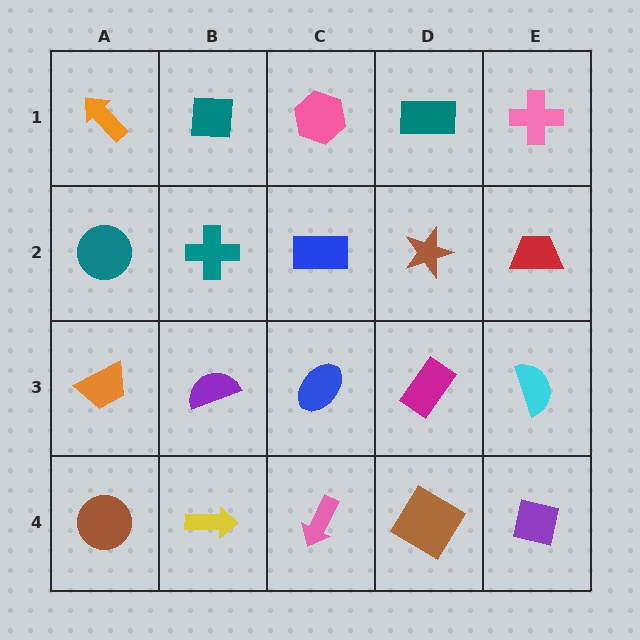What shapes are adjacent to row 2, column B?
A teal square (row 1, column B), a purple semicircle (row 3, column B), a teal circle (row 2, column A), a blue rectangle (row 2, column C).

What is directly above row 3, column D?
A brown star.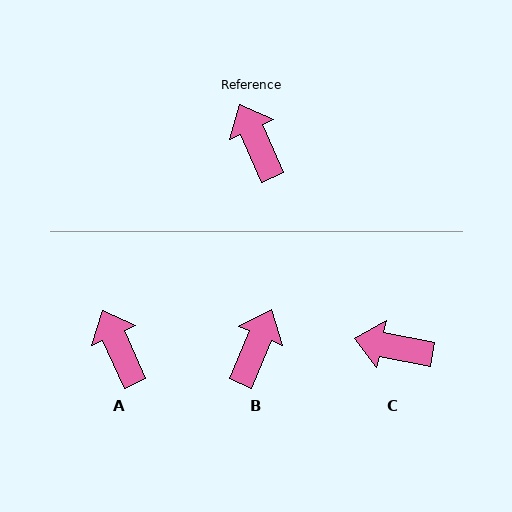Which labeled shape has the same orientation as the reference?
A.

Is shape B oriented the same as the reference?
No, it is off by about 47 degrees.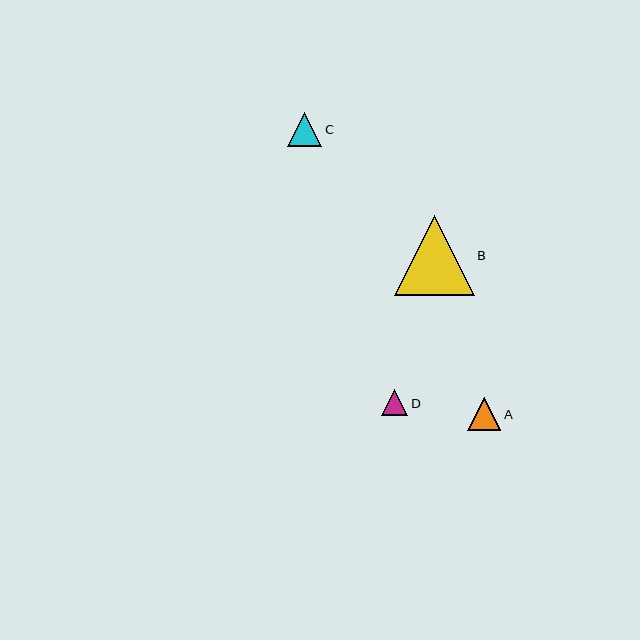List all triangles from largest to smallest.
From largest to smallest: B, C, A, D.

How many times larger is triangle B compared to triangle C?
Triangle B is approximately 2.3 times the size of triangle C.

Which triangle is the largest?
Triangle B is the largest with a size of approximately 80 pixels.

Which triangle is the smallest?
Triangle D is the smallest with a size of approximately 26 pixels.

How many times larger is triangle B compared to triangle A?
Triangle B is approximately 2.4 times the size of triangle A.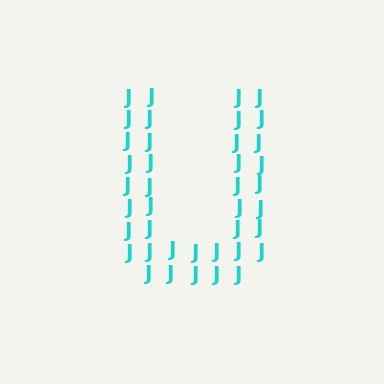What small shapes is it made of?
It is made of small letter J's.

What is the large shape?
The large shape is the letter U.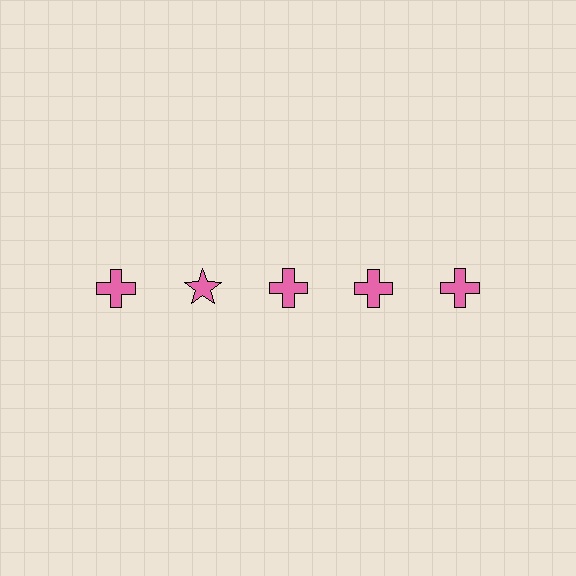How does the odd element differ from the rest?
It has a different shape: star instead of cross.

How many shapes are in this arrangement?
There are 5 shapes arranged in a grid pattern.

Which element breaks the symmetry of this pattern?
The pink star in the top row, second from left column breaks the symmetry. All other shapes are pink crosses.